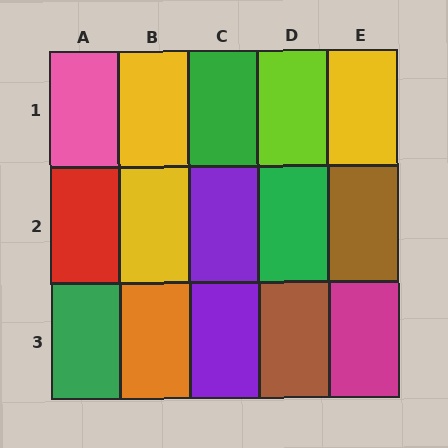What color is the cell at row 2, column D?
Green.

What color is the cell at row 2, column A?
Red.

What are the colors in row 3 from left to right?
Green, orange, purple, brown, magenta.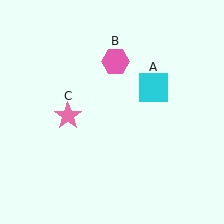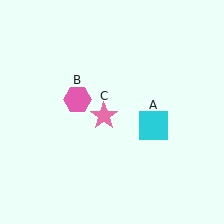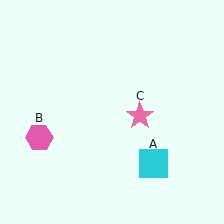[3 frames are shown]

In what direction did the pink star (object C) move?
The pink star (object C) moved right.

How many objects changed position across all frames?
3 objects changed position: cyan square (object A), pink hexagon (object B), pink star (object C).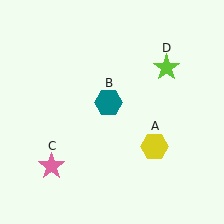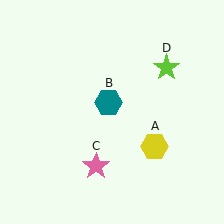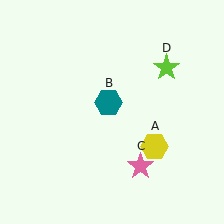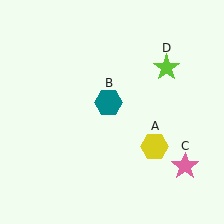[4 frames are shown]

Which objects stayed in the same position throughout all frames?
Yellow hexagon (object A) and teal hexagon (object B) and lime star (object D) remained stationary.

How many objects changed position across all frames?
1 object changed position: pink star (object C).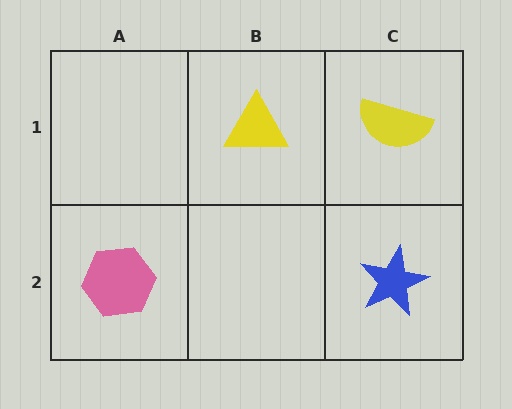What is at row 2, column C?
A blue star.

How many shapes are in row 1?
2 shapes.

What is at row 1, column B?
A yellow triangle.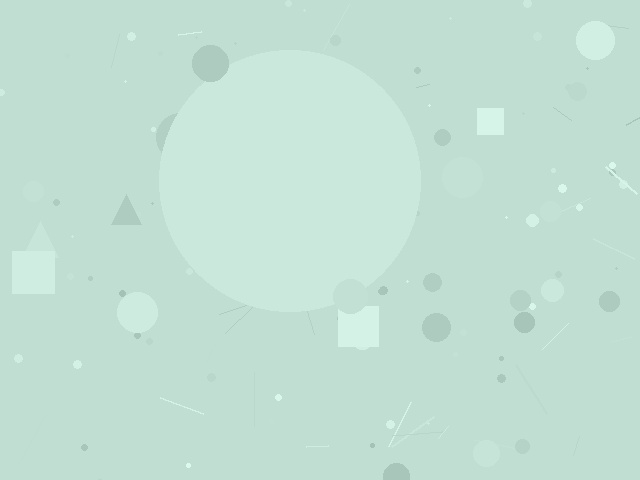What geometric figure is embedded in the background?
A circle is embedded in the background.